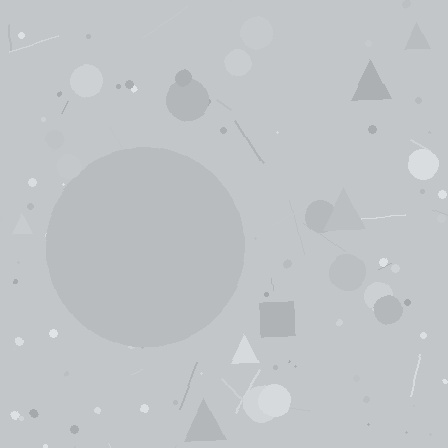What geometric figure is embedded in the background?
A circle is embedded in the background.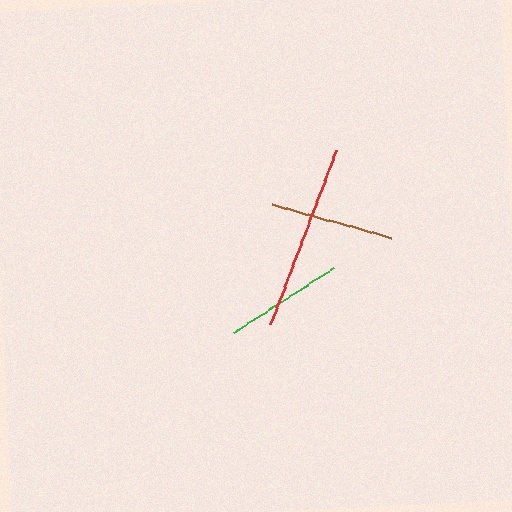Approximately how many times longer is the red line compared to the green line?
The red line is approximately 1.6 times the length of the green line.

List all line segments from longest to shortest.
From longest to shortest: red, brown, green.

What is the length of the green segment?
The green segment is approximately 119 pixels long.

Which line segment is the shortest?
The green line is the shortest at approximately 119 pixels.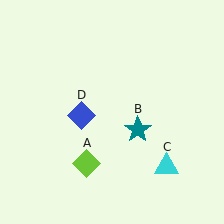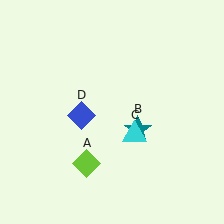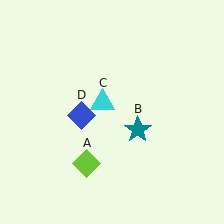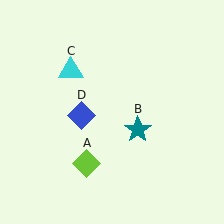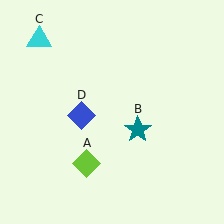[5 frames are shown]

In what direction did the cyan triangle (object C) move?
The cyan triangle (object C) moved up and to the left.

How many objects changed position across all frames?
1 object changed position: cyan triangle (object C).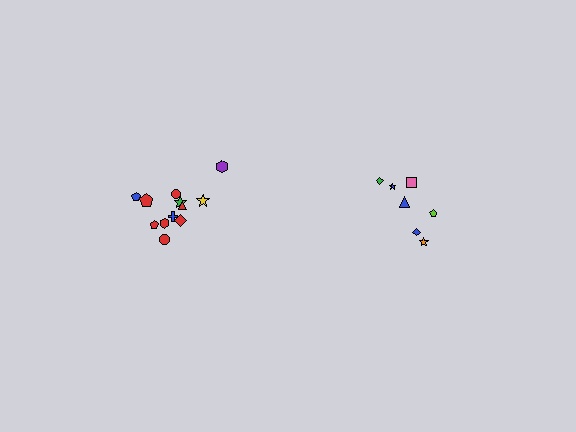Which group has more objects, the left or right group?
The left group.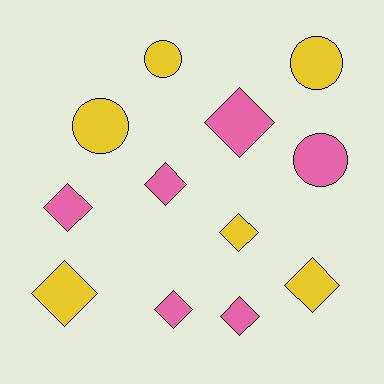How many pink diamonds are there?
There are 5 pink diamonds.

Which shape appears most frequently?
Diamond, with 8 objects.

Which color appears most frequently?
Pink, with 6 objects.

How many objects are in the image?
There are 12 objects.